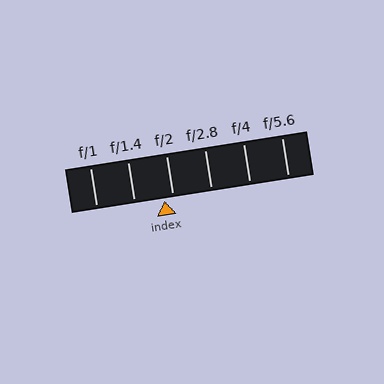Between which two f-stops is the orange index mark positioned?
The index mark is between f/1.4 and f/2.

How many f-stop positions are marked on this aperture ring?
There are 6 f-stop positions marked.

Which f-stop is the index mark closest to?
The index mark is closest to f/2.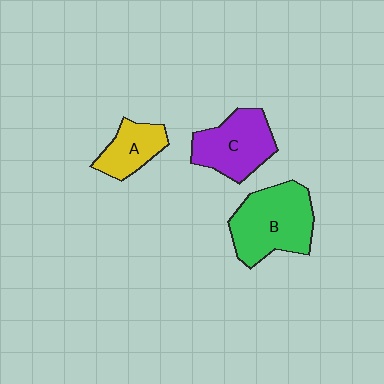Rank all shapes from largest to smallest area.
From largest to smallest: B (green), C (purple), A (yellow).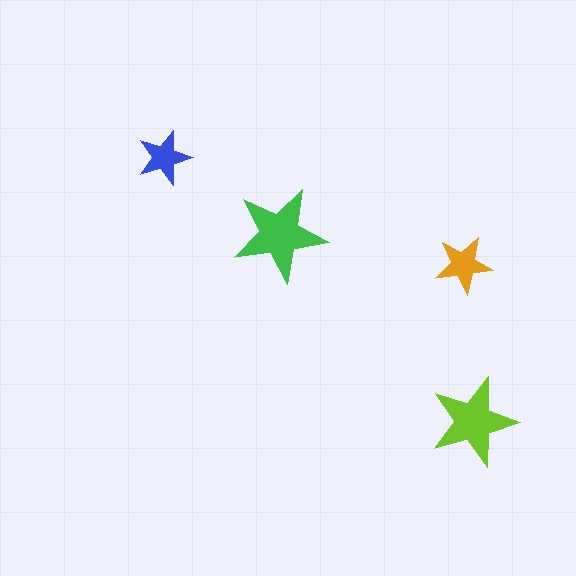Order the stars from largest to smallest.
the green one, the lime one, the orange one, the blue one.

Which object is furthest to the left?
The blue star is leftmost.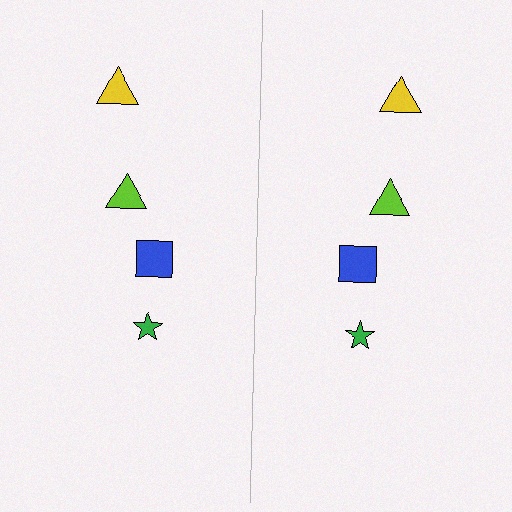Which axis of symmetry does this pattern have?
The pattern has a vertical axis of symmetry running through the center of the image.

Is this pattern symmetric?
Yes, this pattern has bilateral (reflection) symmetry.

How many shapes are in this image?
There are 8 shapes in this image.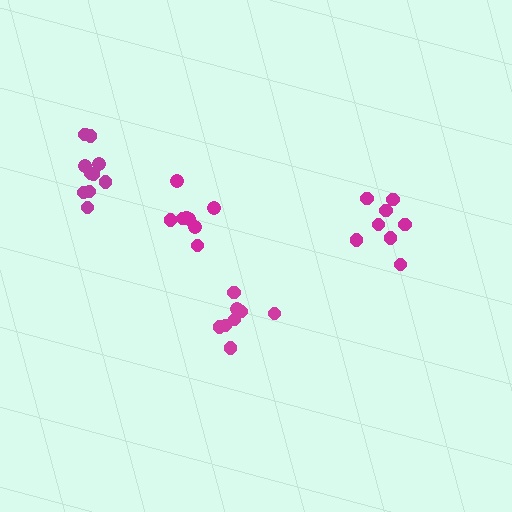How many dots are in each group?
Group 1: 8 dots, Group 2: 8 dots, Group 3: 8 dots, Group 4: 10 dots (34 total).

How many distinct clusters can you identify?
There are 4 distinct clusters.